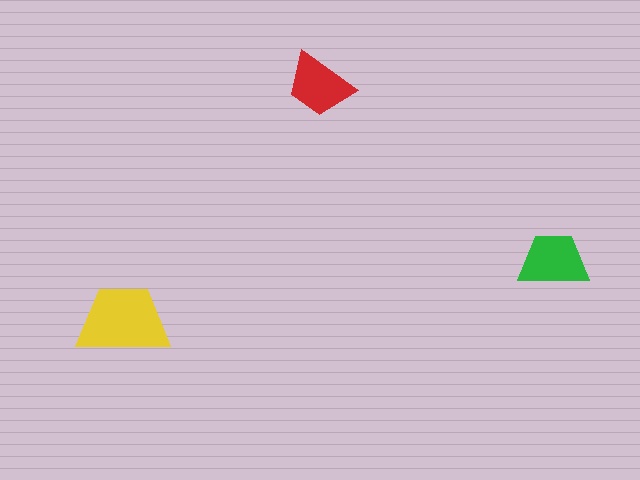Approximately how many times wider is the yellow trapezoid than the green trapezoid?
About 1.5 times wider.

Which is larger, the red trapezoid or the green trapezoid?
The green one.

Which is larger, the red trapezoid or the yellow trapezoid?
The yellow one.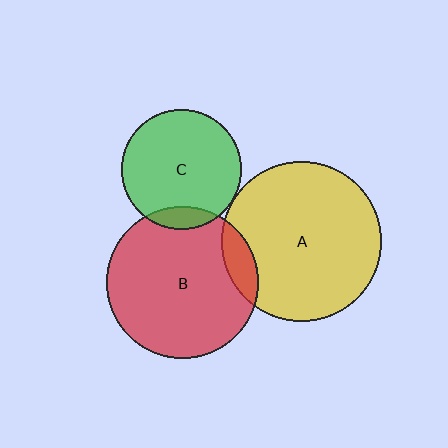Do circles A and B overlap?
Yes.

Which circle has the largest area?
Circle A (yellow).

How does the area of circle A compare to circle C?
Approximately 1.8 times.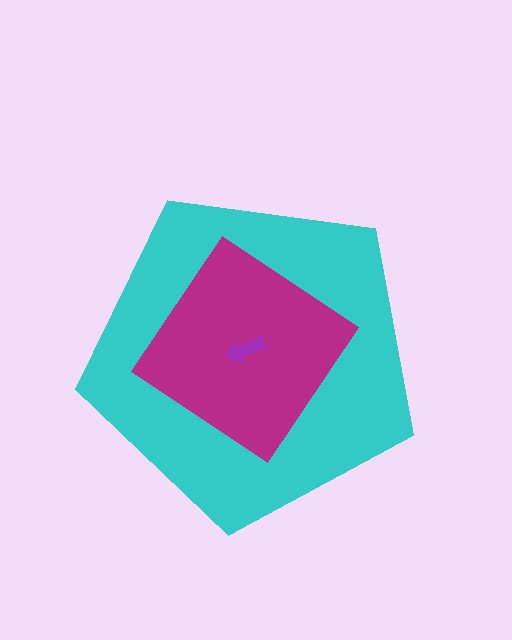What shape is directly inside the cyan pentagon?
The magenta diamond.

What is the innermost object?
The purple arrow.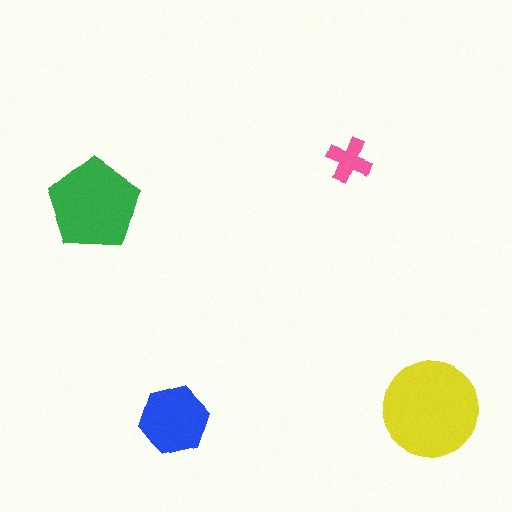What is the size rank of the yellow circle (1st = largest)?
1st.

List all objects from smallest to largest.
The pink cross, the blue hexagon, the green pentagon, the yellow circle.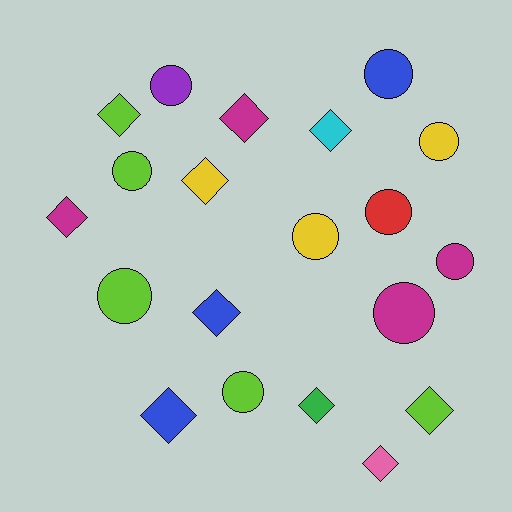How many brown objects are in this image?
There are no brown objects.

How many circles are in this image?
There are 10 circles.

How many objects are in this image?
There are 20 objects.